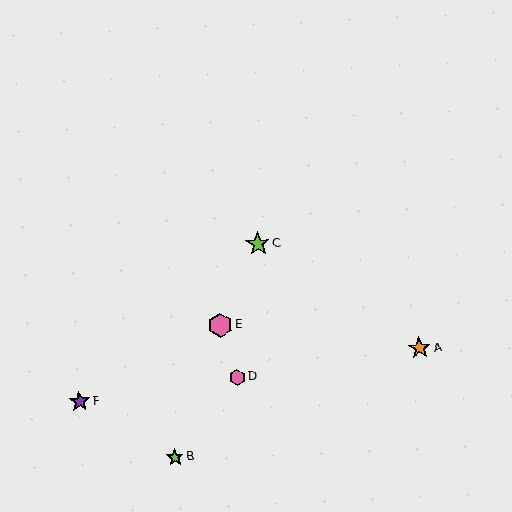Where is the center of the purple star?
The center of the purple star is at (79, 402).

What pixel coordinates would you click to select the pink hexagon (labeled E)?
Click at (220, 325) to select the pink hexagon E.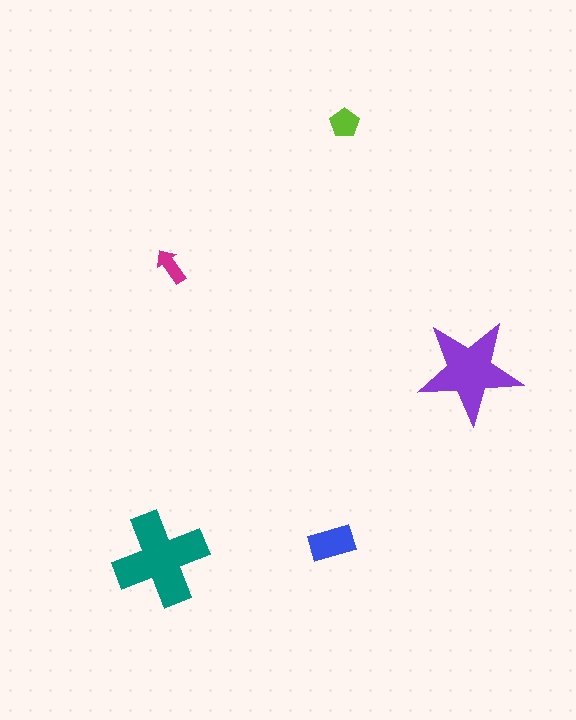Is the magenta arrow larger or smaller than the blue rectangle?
Smaller.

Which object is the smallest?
The magenta arrow.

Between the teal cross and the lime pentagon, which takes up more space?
The teal cross.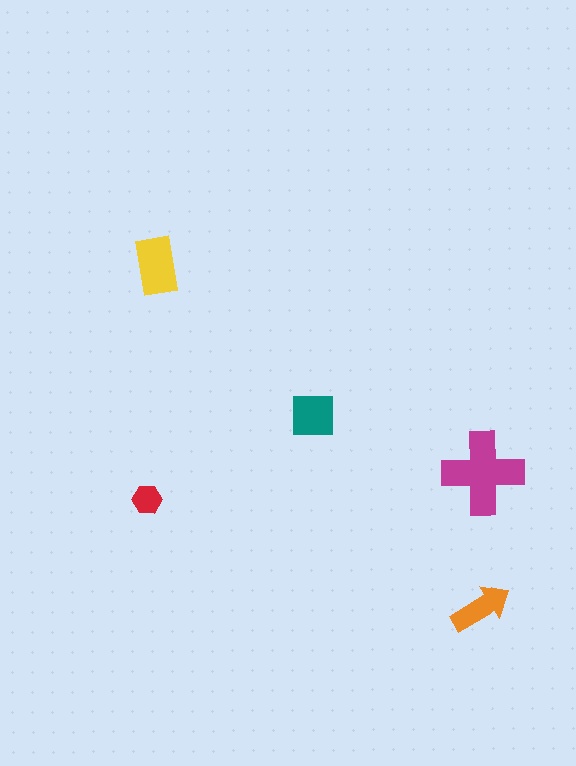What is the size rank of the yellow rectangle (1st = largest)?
2nd.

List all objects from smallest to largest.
The red hexagon, the orange arrow, the teal square, the yellow rectangle, the magenta cross.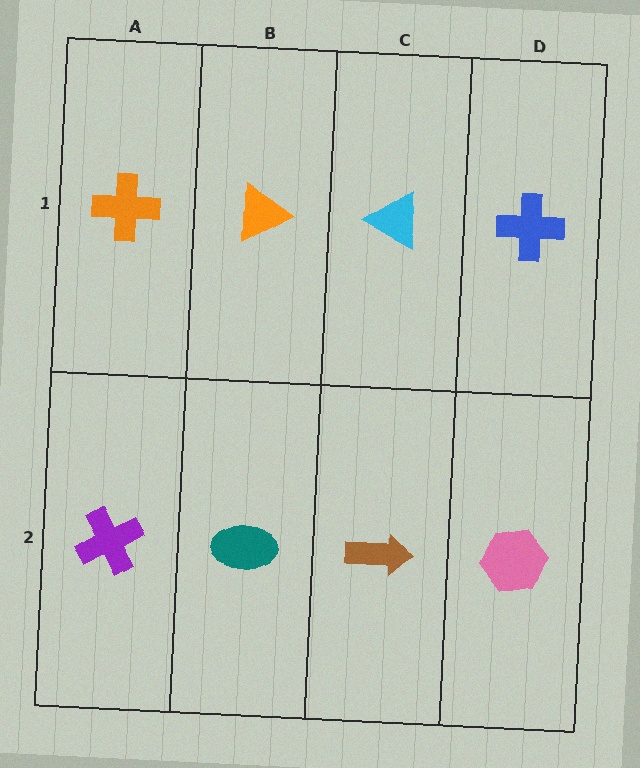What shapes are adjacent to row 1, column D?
A pink hexagon (row 2, column D), a cyan triangle (row 1, column C).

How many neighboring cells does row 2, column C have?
3.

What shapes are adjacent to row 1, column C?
A brown arrow (row 2, column C), an orange triangle (row 1, column B), a blue cross (row 1, column D).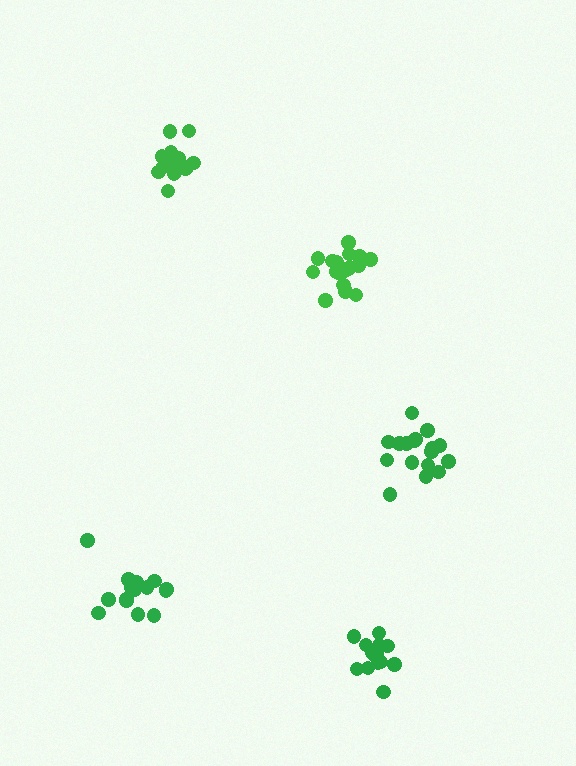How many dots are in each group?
Group 1: 19 dots, Group 2: 17 dots, Group 3: 16 dots, Group 4: 14 dots, Group 5: 15 dots (81 total).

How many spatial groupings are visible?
There are 5 spatial groupings.